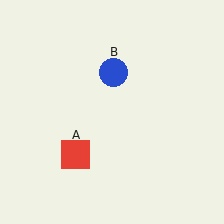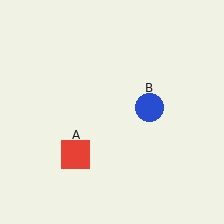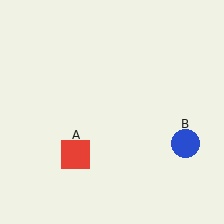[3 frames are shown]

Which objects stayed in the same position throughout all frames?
Red square (object A) remained stationary.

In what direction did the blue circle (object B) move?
The blue circle (object B) moved down and to the right.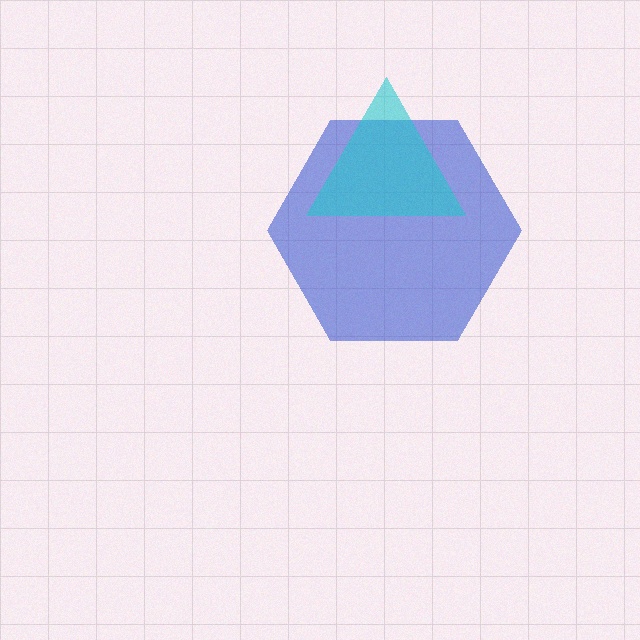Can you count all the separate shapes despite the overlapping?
Yes, there are 2 separate shapes.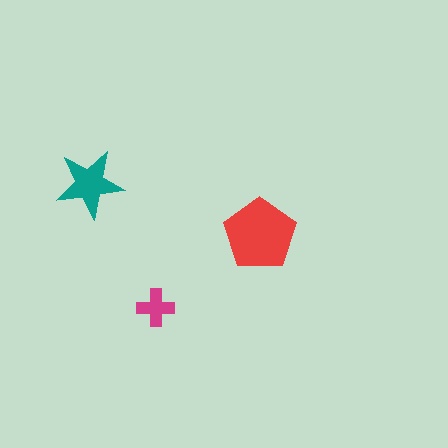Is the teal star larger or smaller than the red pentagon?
Smaller.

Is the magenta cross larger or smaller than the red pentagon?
Smaller.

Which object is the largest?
The red pentagon.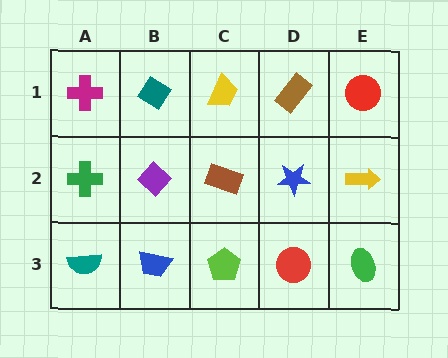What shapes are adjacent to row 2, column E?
A red circle (row 1, column E), a green ellipse (row 3, column E), a blue star (row 2, column D).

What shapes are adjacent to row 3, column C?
A brown rectangle (row 2, column C), a blue trapezoid (row 3, column B), a red circle (row 3, column D).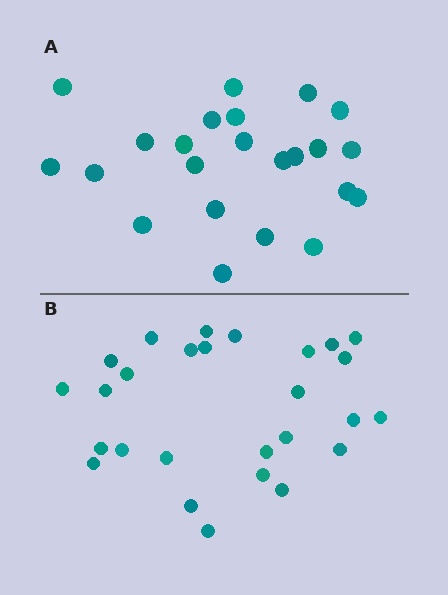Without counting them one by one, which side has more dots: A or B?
Region B (the bottom region) has more dots.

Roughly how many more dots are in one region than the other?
Region B has about 4 more dots than region A.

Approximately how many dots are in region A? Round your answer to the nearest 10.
About 20 dots. (The exact count is 23, which rounds to 20.)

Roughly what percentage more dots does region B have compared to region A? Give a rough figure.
About 15% more.